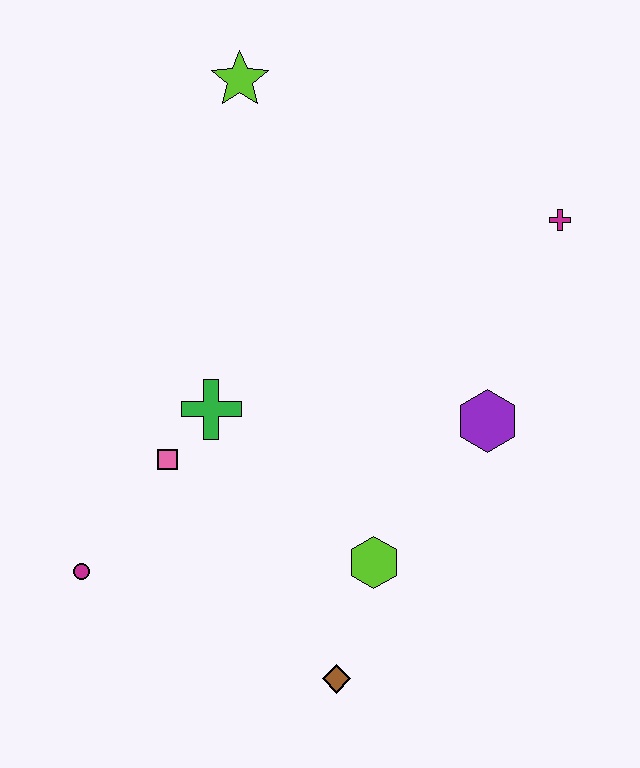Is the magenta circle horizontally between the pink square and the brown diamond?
No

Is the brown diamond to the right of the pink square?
Yes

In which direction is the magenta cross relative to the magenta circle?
The magenta cross is to the right of the magenta circle.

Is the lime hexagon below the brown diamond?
No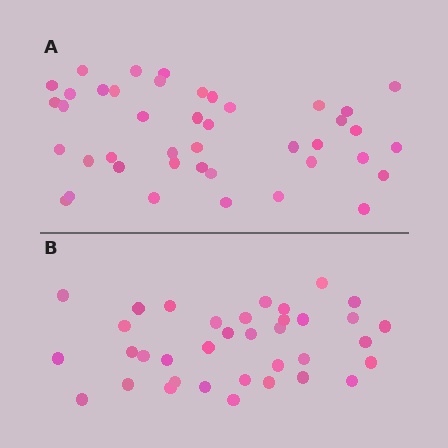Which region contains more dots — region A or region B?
Region A (the top region) has more dots.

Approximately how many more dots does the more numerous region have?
Region A has about 6 more dots than region B.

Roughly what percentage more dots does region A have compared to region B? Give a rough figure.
About 15% more.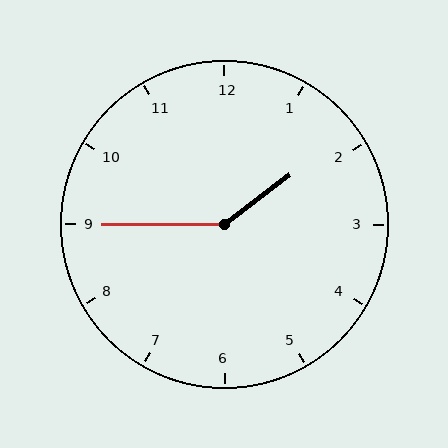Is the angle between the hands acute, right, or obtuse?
It is obtuse.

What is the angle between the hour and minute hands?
Approximately 142 degrees.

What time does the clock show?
1:45.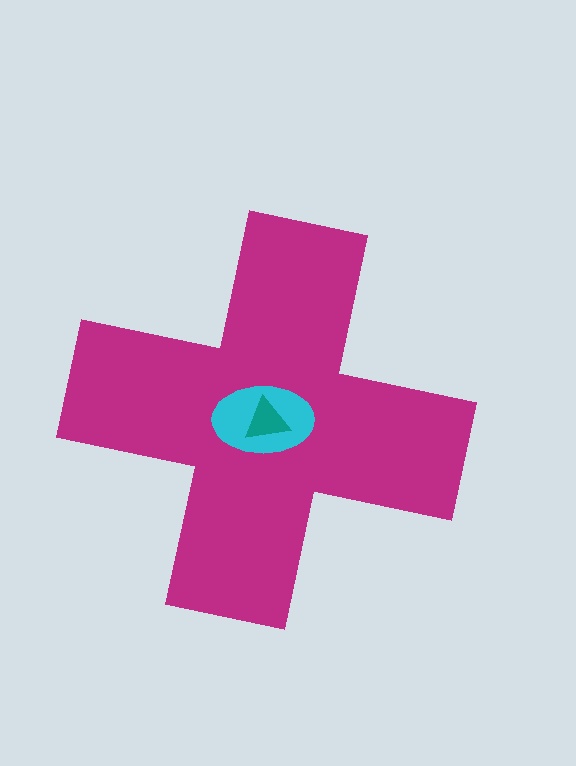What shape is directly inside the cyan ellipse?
The teal triangle.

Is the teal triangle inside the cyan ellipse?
Yes.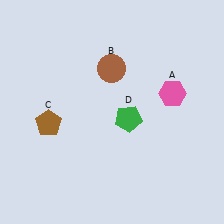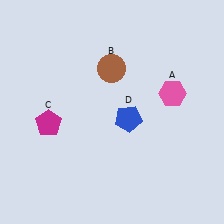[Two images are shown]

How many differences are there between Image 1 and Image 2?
There are 2 differences between the two images.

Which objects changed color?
C changed from brown to magenta. D changed from green to blue.